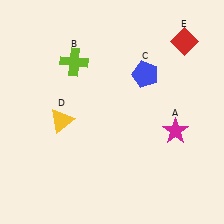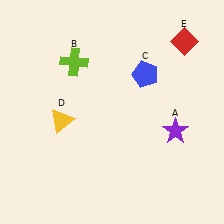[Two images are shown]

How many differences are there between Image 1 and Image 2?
There is 1 difference between the two images.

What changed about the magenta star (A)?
In Image 1, A is magenta. In Image 2, it changed to purple.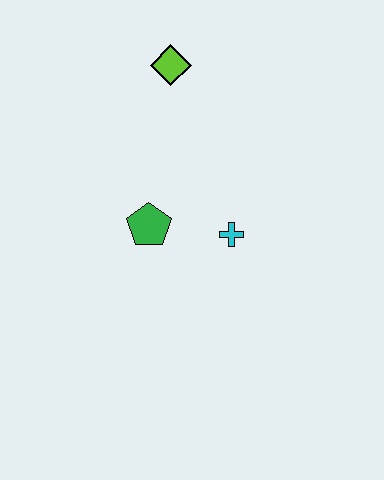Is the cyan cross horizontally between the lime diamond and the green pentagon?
No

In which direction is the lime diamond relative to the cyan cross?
The lime diamond is above the cyan cross.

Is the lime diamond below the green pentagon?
No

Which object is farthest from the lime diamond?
The cyan cross is farthest from the lime diamond.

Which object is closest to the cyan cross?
The green pentagon is closest to the cyan cross.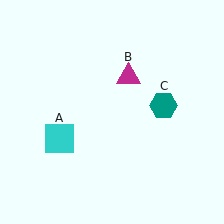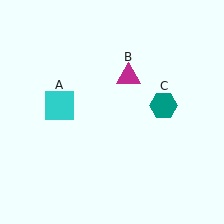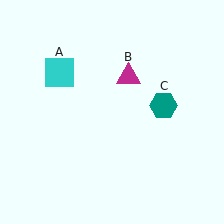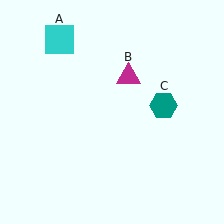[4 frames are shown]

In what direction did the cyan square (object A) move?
The cyan square (object A) moved up.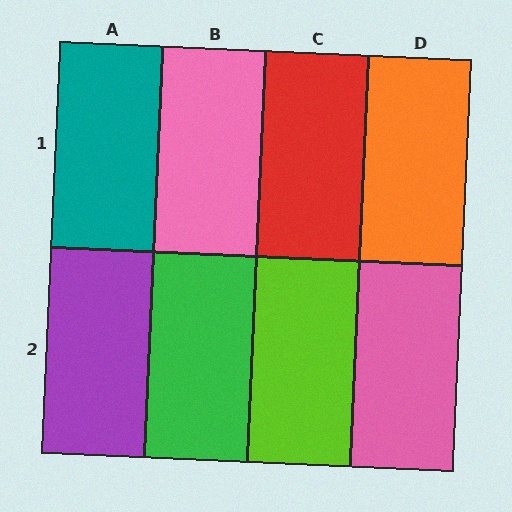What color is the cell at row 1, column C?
Red.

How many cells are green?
1 cell is green.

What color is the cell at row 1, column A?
Teal.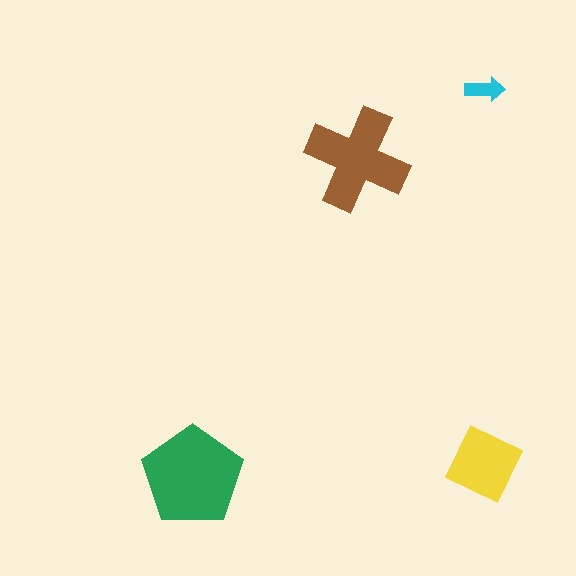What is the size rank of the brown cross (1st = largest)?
2nd.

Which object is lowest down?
The green pentagon is bottommost.